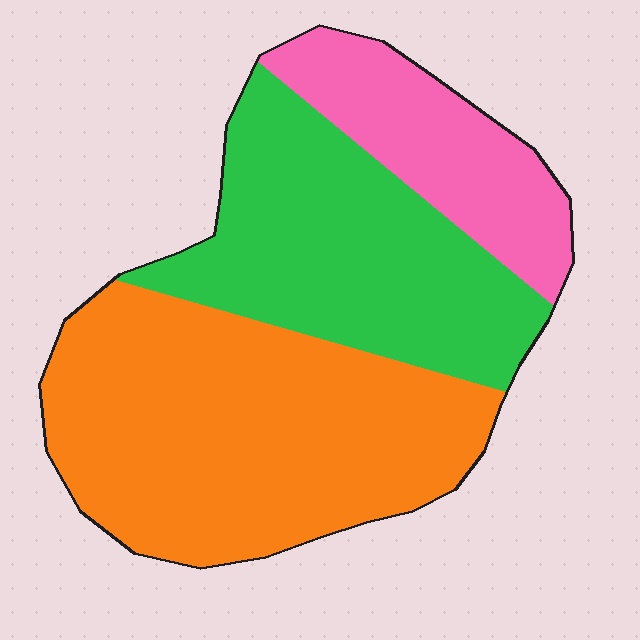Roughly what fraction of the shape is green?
Green covers 34% of the shape.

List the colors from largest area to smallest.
From largest to smallest: orange, green, pink.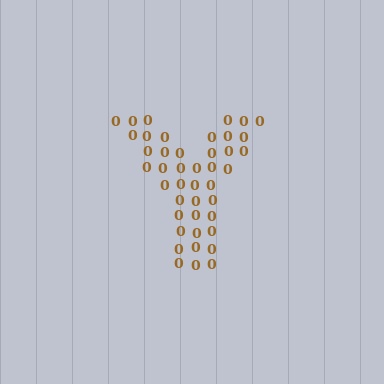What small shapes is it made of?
It is made of small digit 0's.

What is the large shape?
The large shape is the letter Y.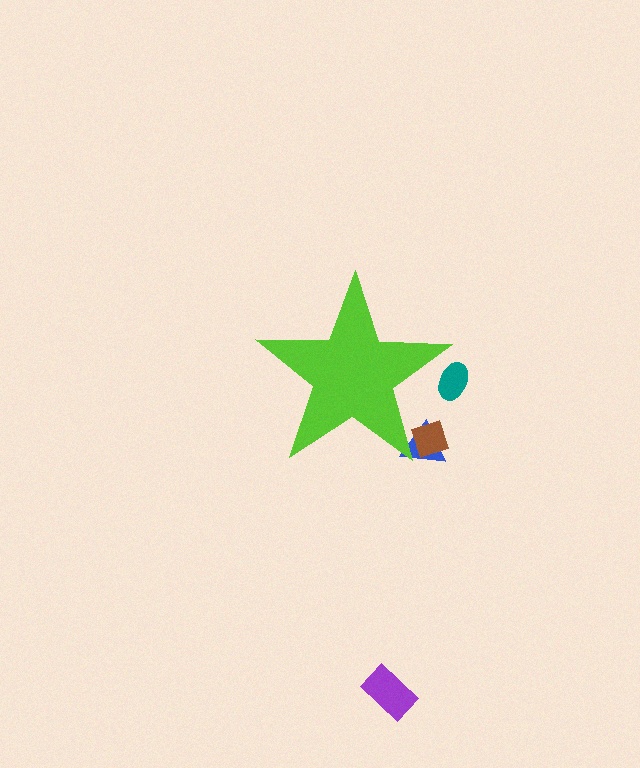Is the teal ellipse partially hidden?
Yes, the teal ellipse is partially hidden behind the lime star.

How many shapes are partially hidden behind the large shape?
3 shapes are partially hidden.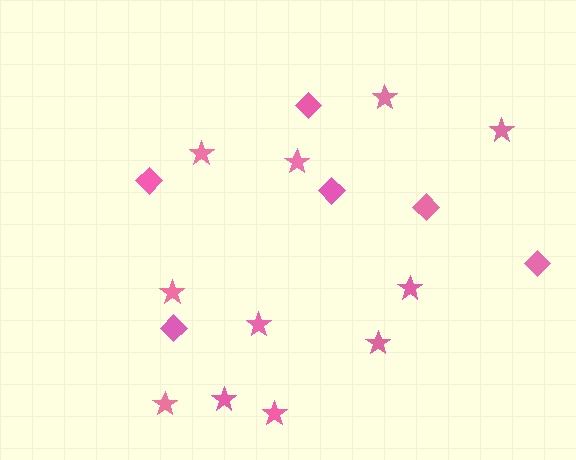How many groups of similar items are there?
There are 2 groups: one group of diamonds (6) and one group of stars (11).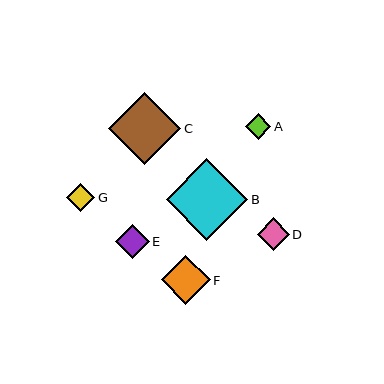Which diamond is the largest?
Diamond B is the largest with a size of approximately 82 pixels.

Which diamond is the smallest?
Diamond A is the smallest with a size of approximately 26 pixels.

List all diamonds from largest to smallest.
From largest to smallest: B, C, F, E, D, G, A.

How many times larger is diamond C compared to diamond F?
Diamond C is approximately 1.5 times the size of diamond F.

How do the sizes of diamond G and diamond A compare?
Diamond G and diamond A are approximately the same size.